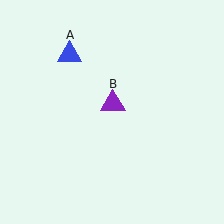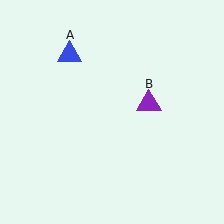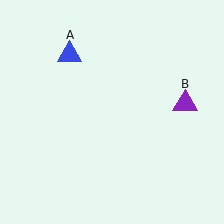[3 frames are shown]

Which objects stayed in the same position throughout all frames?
Blue triangle (object A) remained stationary.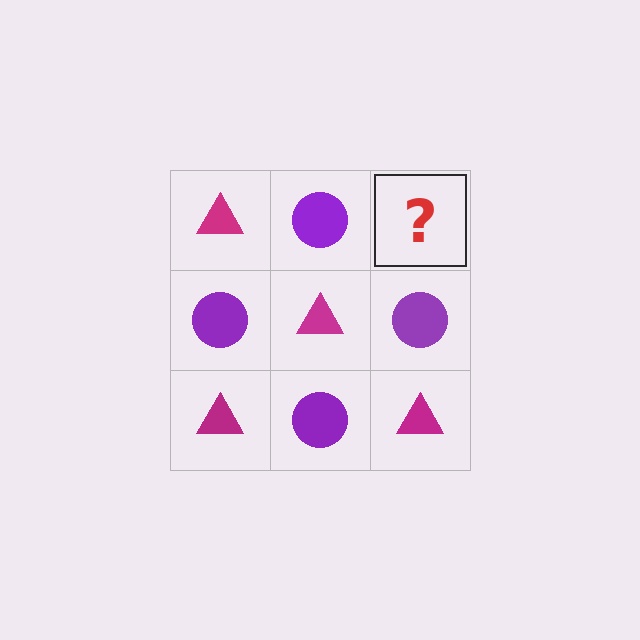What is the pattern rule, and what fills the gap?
The rule is that it alternates magenta triangle and purple circle in a checkerboard pattern. The gap should be filled with a magenta triangle.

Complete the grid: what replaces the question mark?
The question mark should be replaced with a magenta triangle.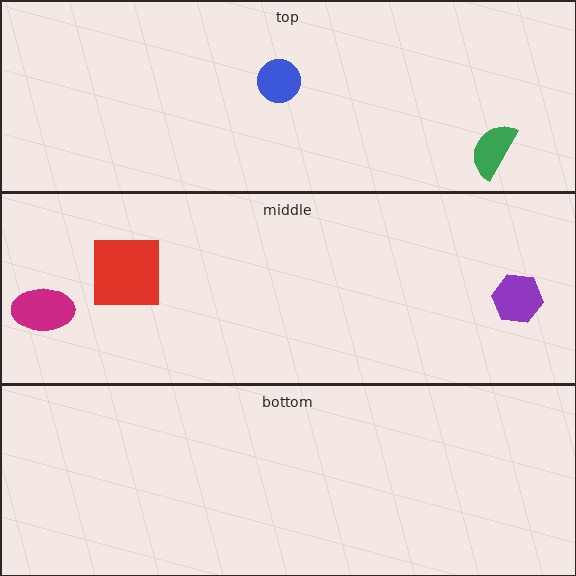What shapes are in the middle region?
The purple hexagon, the red square, the magenta ellipse.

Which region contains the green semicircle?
The top region.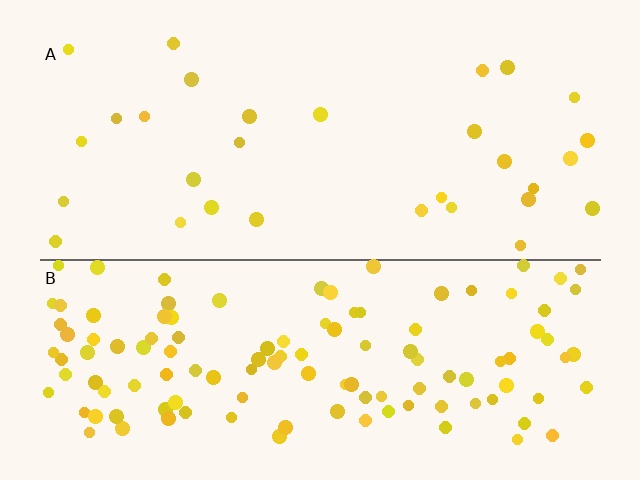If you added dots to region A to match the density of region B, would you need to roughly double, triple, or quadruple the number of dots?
Approximately quadruple.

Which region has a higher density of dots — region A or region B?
B (the bottom).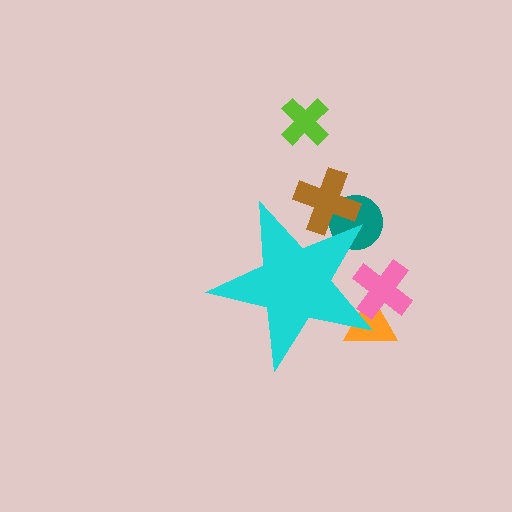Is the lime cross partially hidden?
No, the lime cross is fully visible.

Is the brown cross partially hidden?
Yes, the brown cross is partially hidden behind the cyan star.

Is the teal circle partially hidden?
Yes, the teal circle is partially hidden behind the cyan star.